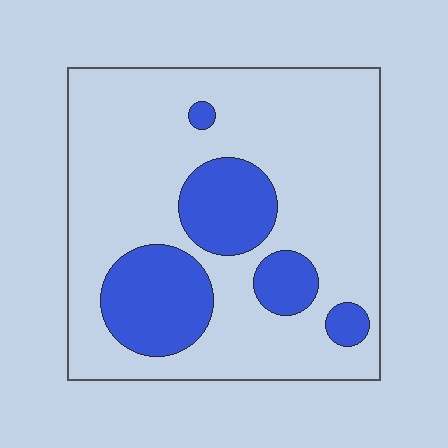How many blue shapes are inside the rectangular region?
5.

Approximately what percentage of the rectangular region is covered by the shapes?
Approximately 25%.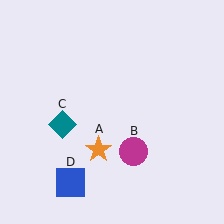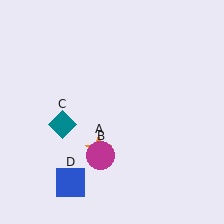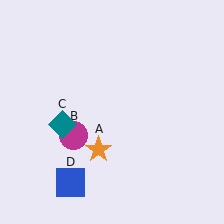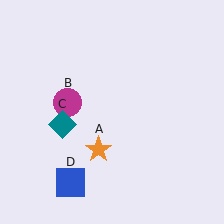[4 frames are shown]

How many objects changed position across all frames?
1 object changed position: magenta circle (object B).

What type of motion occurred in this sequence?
The magenta circle (object B) rotated clockwise around the center of the scene.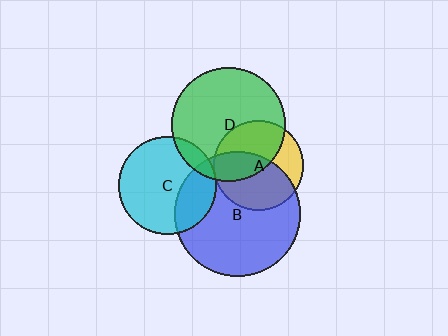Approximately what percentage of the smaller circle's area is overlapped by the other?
Approximately 55%.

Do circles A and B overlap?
Yes.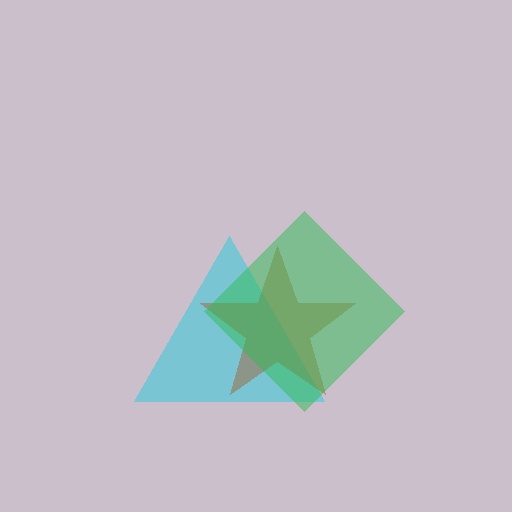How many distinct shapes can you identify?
There are 3 distinct shapes: a cyan triangle, a brown star, a green diamond.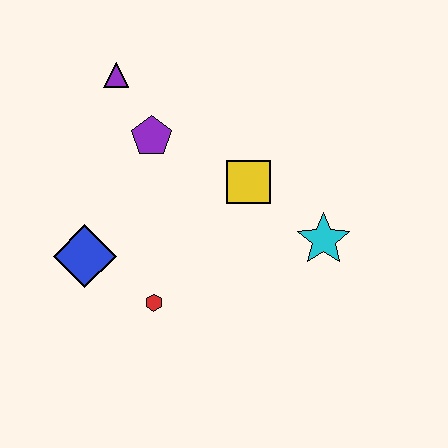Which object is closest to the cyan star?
The yellow square is closest to the cyan star.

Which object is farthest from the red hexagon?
The purple triangle is farthest from the red hexagon.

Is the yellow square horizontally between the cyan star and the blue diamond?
Yes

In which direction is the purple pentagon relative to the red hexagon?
The purple pentagon is above the red hexagon.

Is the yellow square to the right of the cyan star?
No